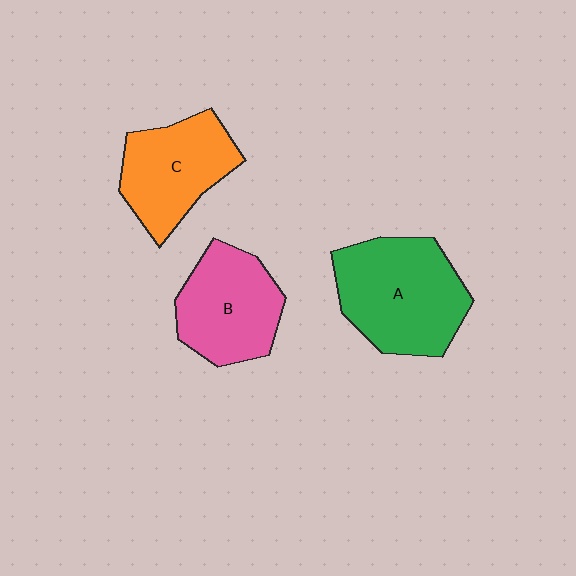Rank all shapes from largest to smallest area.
From largest to smallest: A (green), B (pink), C (orange).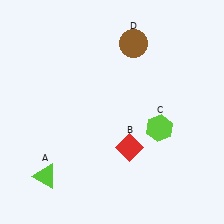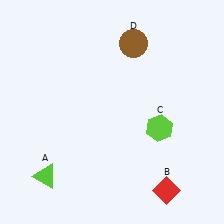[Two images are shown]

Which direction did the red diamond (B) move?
The red diamond (B) moved down.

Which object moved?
The red diamond (B) moved down.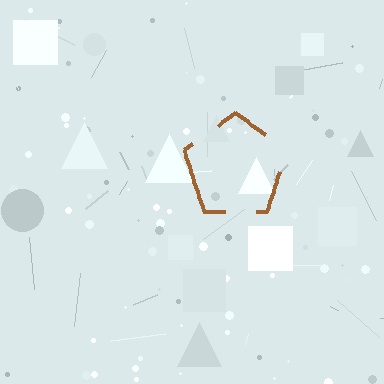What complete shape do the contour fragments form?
The contour fragments form a pentagon.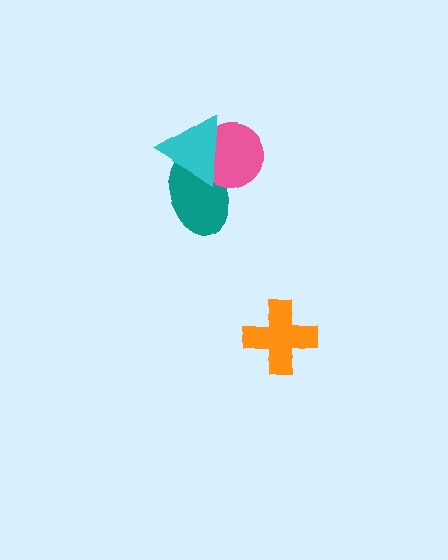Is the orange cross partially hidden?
No, no other shape covers it.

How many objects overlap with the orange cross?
0 objects overlap with the orange cross.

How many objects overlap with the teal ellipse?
2 objects overlap with the teal ellipse.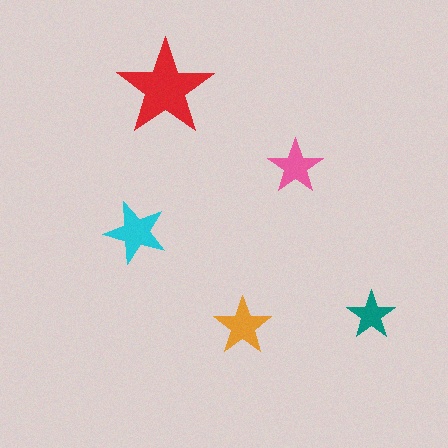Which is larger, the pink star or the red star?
The red one.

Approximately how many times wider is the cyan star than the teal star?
About 1.5 times wider.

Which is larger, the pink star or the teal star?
The pink one.